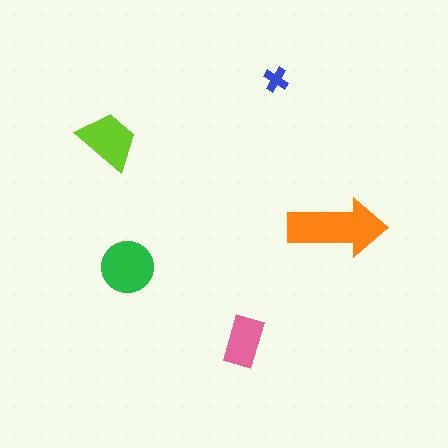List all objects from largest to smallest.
The orange arrow, the green circle, the lime trapezoid, the pink rectangle, the blue cross.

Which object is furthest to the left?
The lime trapezoid is leftmost.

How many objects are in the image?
There are 5 objects in the image.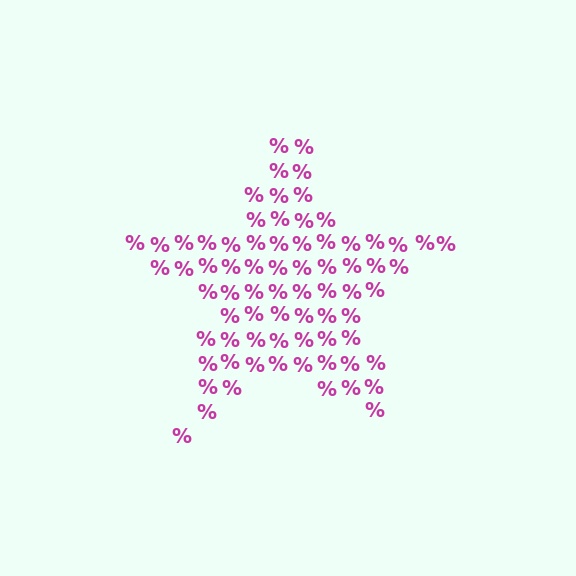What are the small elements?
The small elements are percent signs.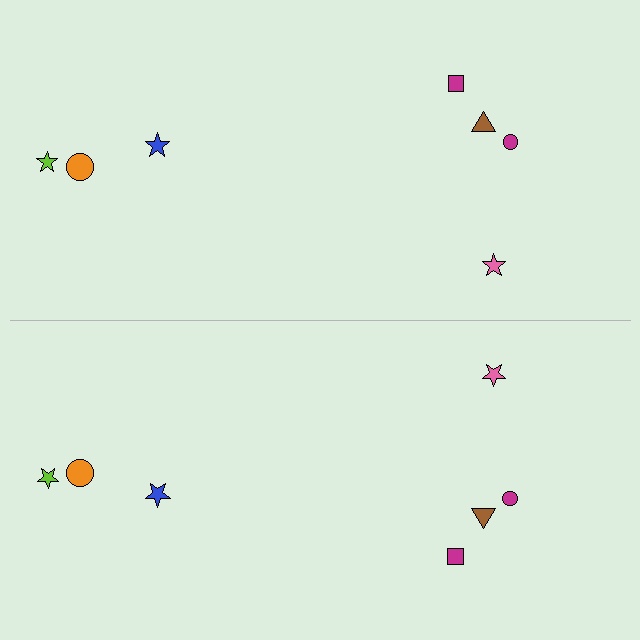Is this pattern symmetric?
Yes, this pattern has bilateral (reflection) symmetry.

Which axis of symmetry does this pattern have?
The pattern has a horizontal axis of symmetry running through the center of the image.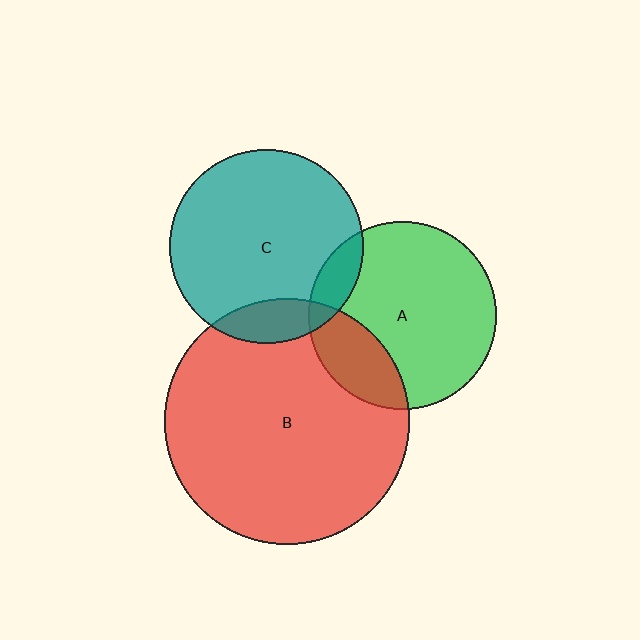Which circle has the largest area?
Circle B (red).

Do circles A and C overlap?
Yes.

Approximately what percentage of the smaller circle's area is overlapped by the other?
Approximately 10%.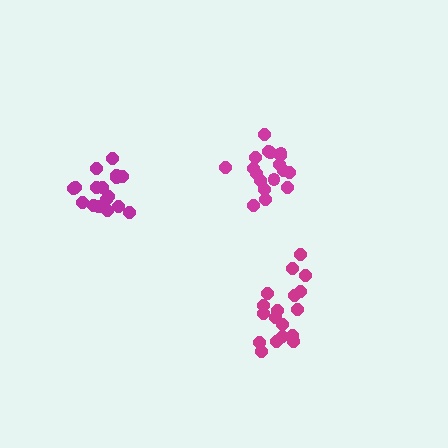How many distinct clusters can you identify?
There are 3 distinct clusters.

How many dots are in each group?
Group 1: 18 dots, Group 2: 18 dots, Group 3: 17 dots (53 total).